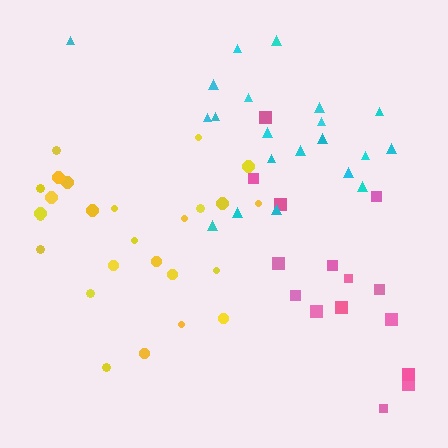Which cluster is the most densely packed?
Yellow.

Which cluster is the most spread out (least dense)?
Pink.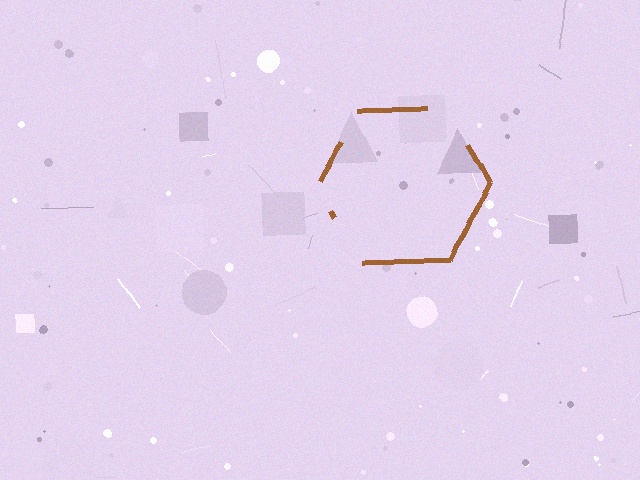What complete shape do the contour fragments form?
The contour fragments form a hexagon.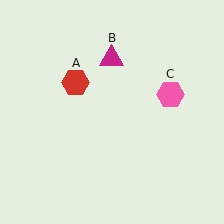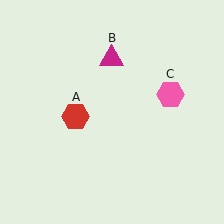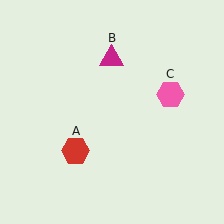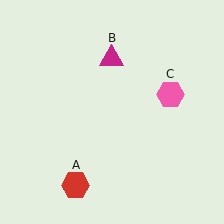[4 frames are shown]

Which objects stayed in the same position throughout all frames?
Magenta triangle (object B) and pink hexagon (object C) remained stationary.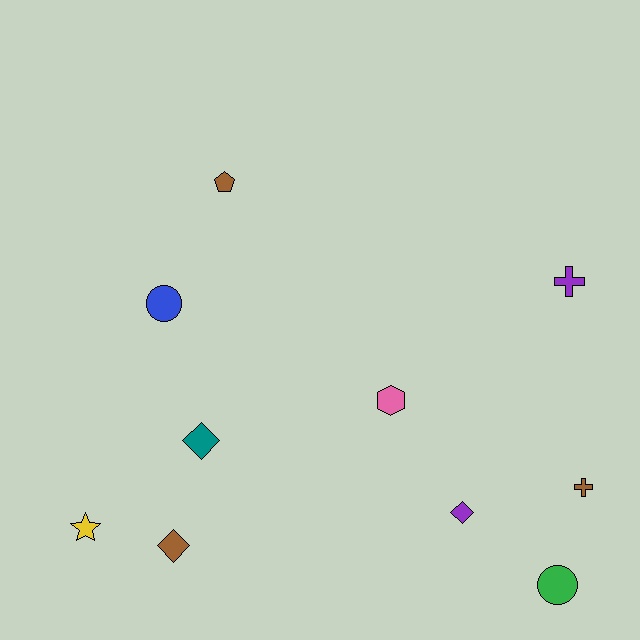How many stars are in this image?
There is 1 star.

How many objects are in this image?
There are 10 objects.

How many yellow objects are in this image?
There is 1 yellow object.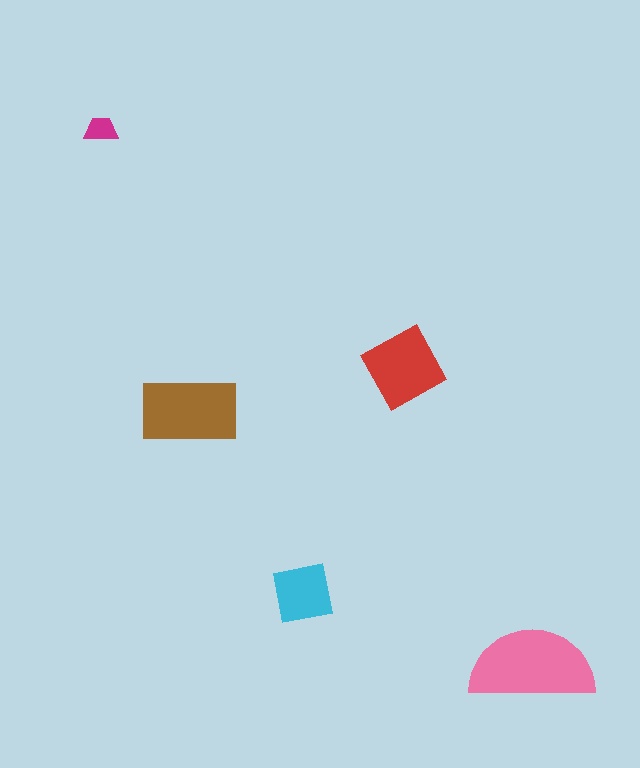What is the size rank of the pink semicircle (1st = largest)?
1st.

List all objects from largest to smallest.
The pink semicircle, the brown rectangle, the red diamond, the cyan square, the magenta trapezoid.